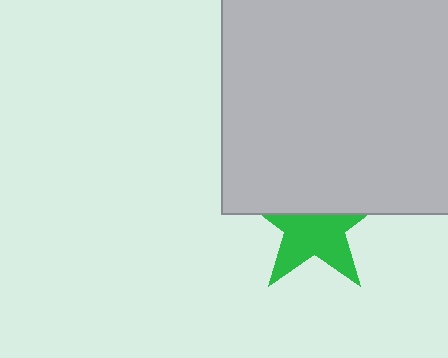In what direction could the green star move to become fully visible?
The green star could move down. That would shift it out from behind the light gray square entirely.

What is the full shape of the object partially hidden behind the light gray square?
The partially hidden object is a green star.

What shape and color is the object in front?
The object in front is a light gray square.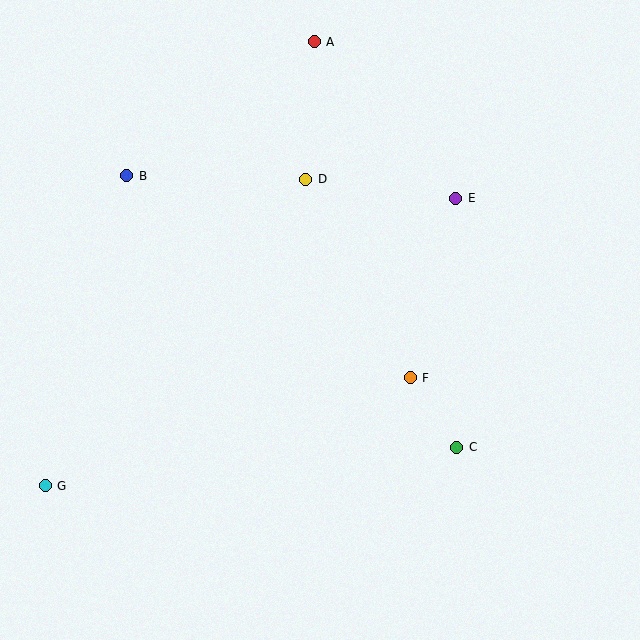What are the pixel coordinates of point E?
Point E is at (456, 199).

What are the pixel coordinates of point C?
Point C is at (457, 447).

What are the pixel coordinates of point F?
Point F is at (410, 378).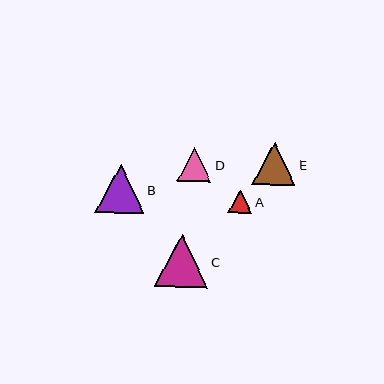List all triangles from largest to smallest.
From largest to smallest: C, B, E, D, A.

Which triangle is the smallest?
Triangle A is the smallest with a size of approximately 24 pixels.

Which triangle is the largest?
Triangle C is the largest with a size of approximately 53 pixels.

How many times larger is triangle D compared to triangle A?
Triangle D is approximately 1.5 times the size of triangle A.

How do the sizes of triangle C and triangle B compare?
Triangle C and triangle B are approximately the same size.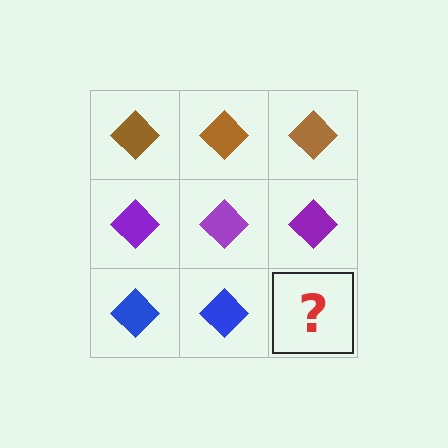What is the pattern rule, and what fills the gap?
The rule is that each row has a consistent color. The gap should be filled with a blue diamond.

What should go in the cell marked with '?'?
The missing cell should contain a blue diamond.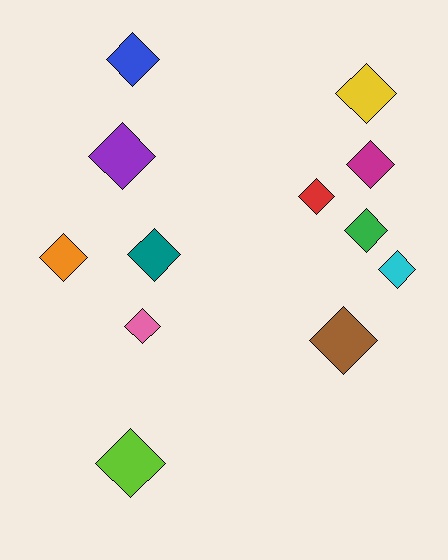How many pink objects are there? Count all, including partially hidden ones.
There is 1 pink object.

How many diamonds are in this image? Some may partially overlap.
There are 12 diamonds.